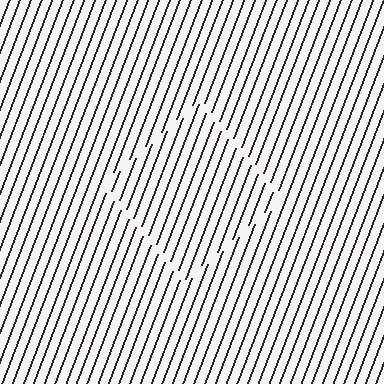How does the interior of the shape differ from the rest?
The interior of the shape contains the same grating, shifted by half a period — the contour is defined by the phase discontinuity where line-ends from the inner and outer gratings abut.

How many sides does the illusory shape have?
4 sides — the line-ends trace a square.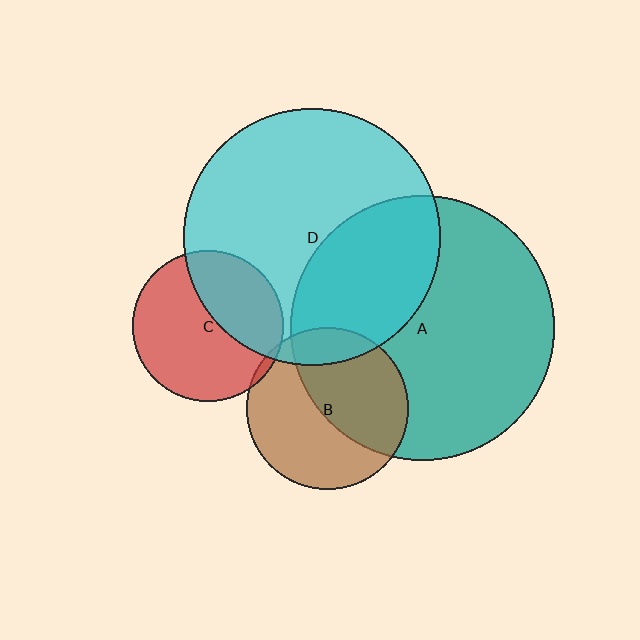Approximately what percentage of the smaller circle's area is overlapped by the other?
Approximately 5%.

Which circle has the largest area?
Circle A (teal).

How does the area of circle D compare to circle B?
Approximately 2.5 times.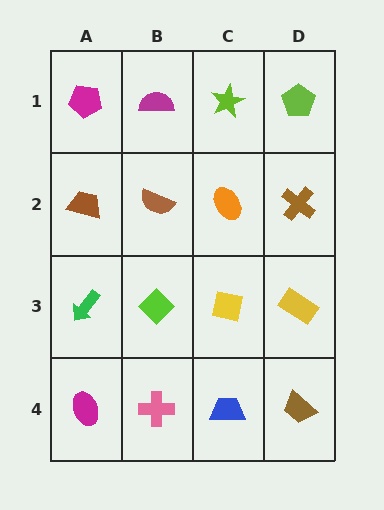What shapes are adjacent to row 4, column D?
A yellow rectangle (row 3, column D), a blue trapezoid (row 4, column C).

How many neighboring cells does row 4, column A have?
2.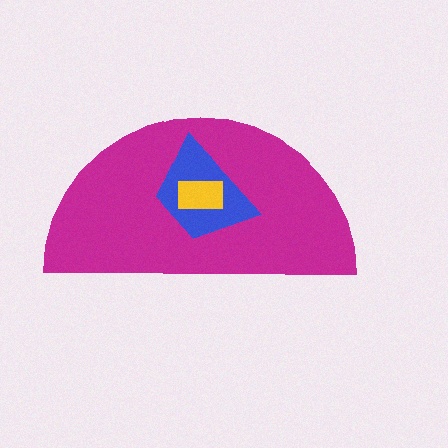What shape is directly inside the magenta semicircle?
The blue trapezoid.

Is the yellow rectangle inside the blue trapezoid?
Yes.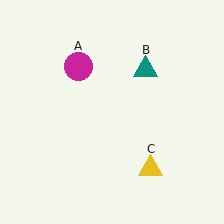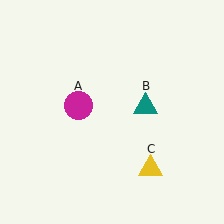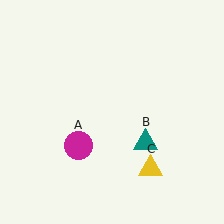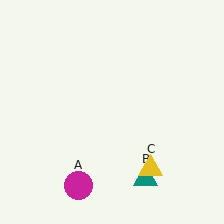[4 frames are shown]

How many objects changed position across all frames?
2 objects changed position: magenta circle (object A), teal triangle (object B).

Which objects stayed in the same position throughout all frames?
Yellow triangle (object C) remained stationary.